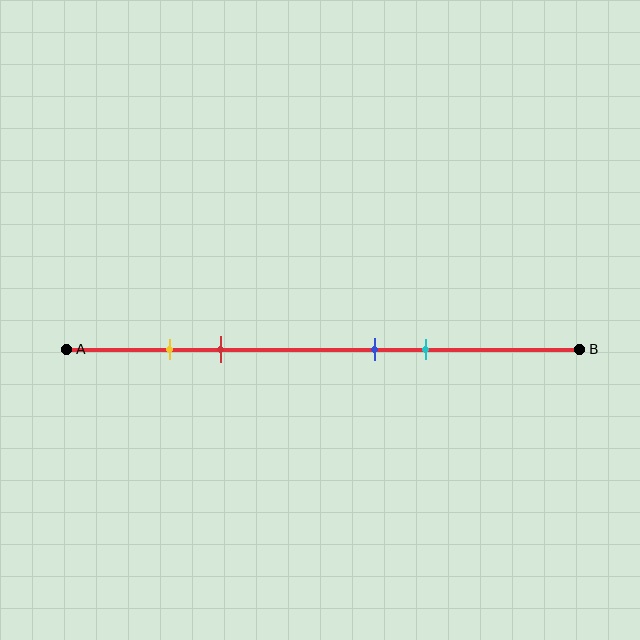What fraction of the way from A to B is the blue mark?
The blue mark is approximately 60% (0.6) of the way from A to B.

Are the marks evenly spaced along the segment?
No, the marks are not evenly spaced.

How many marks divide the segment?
There are 4 marks dividing the segment.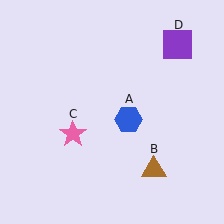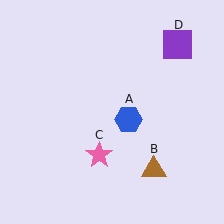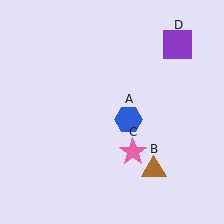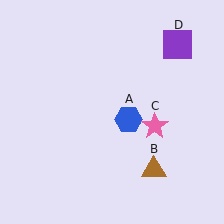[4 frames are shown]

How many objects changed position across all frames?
1 object changed position: pink star (object C).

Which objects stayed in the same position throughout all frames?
Blue hexagon (object A) and brown triangle (object B) and purple square (object D) remained stationary.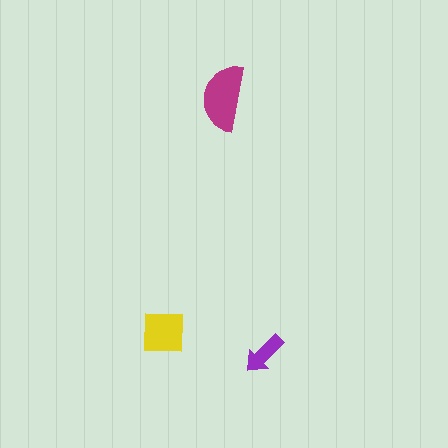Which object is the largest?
The magenta semicircle.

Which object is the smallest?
The purple arrow.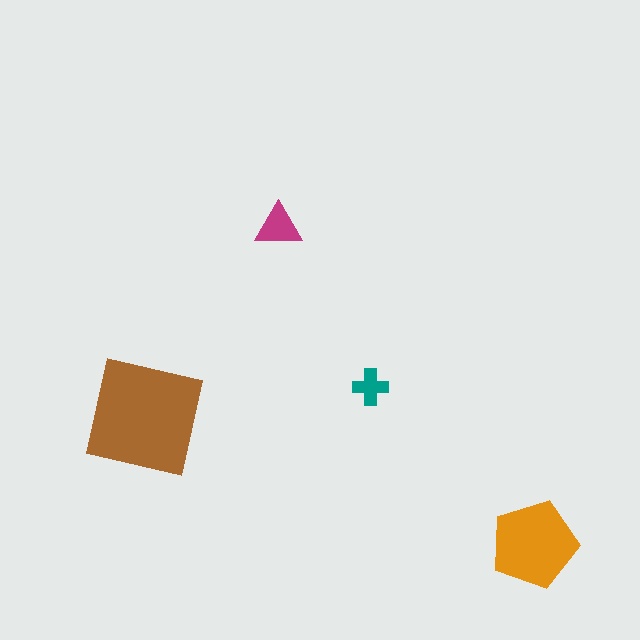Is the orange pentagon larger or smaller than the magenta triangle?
Larger.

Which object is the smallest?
The teal cross.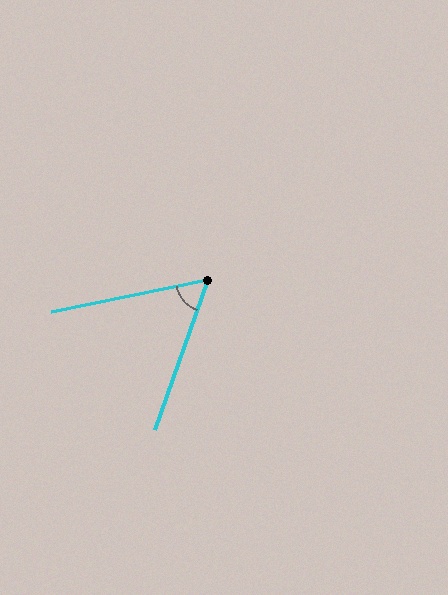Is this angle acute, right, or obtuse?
It is acute.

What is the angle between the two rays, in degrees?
Approximately 59 degrees.